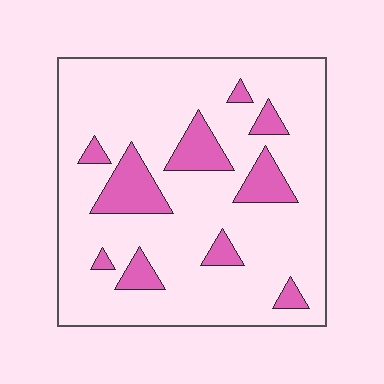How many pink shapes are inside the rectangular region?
10.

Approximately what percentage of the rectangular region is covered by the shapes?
Approximately 15%.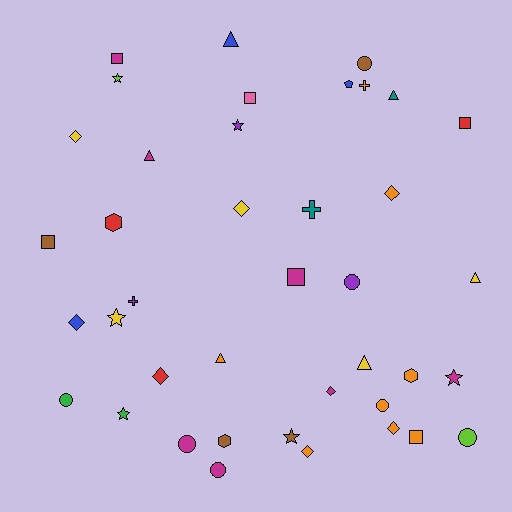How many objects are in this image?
There are 40 objects.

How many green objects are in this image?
There are 2 green objects.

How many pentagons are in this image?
There is 1 pentagon.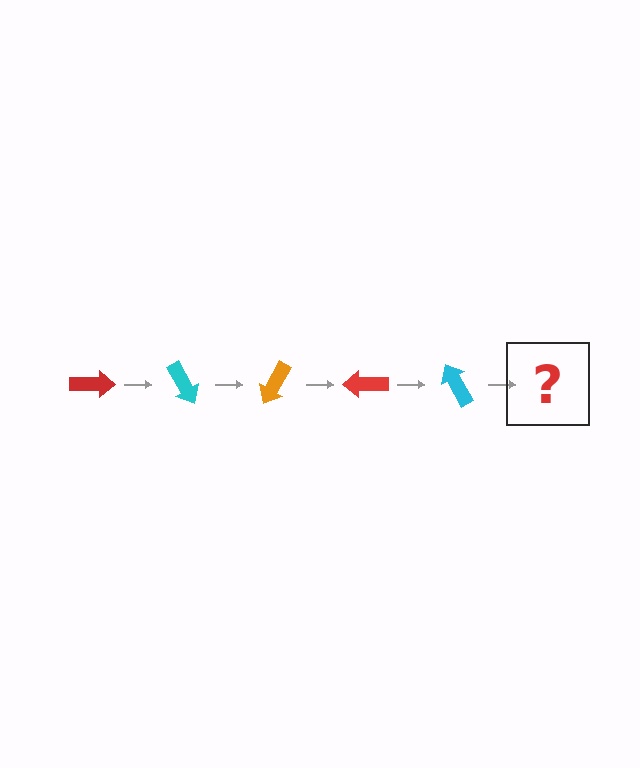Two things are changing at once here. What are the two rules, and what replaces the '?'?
The two rules are that it rotates 60 degrees each step and the color cycles through red, cyan, and orange. The '?' should be an orange arrow, rotated 300 degrees from the start.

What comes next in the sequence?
The next element should be an orange arrow, rotated 300 degrees from the start.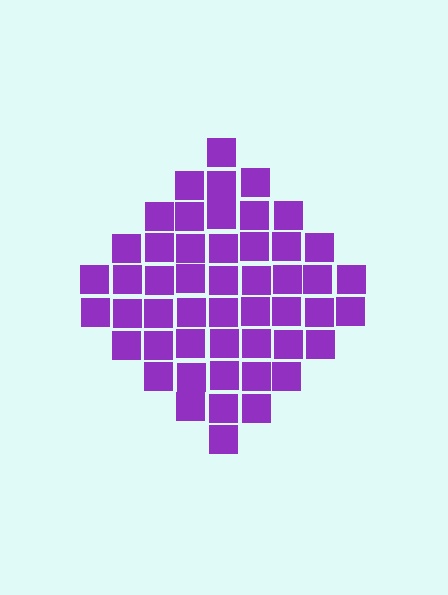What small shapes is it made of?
It is made of small squares.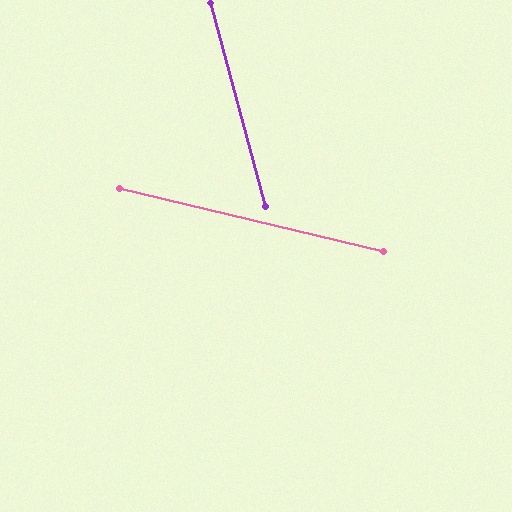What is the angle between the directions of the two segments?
Approximately 62 degrees.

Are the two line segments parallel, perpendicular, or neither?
Neither parallel nor perpendicular — they differ by about 62°.